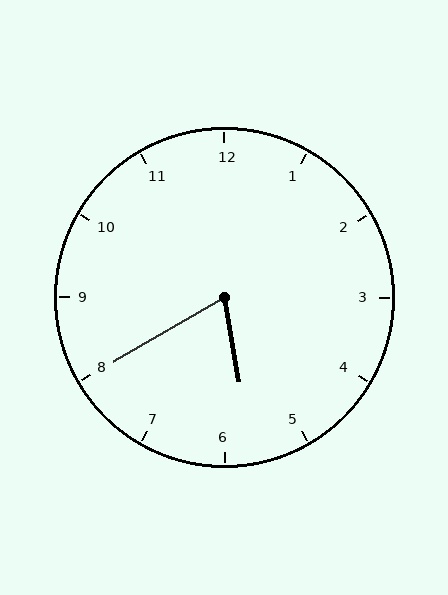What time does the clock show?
5:40.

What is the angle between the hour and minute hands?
Approximately 70 degrees.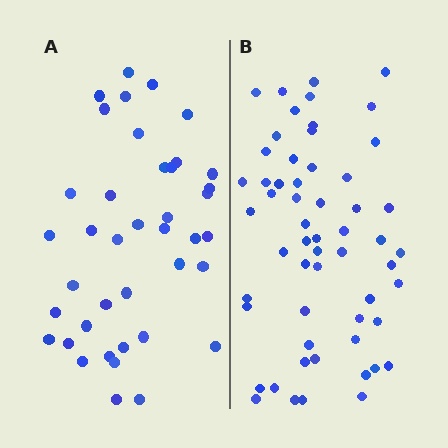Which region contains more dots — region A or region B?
Region B (the right region) has more dots.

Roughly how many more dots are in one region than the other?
Region B has approximately 15 more dots than region A.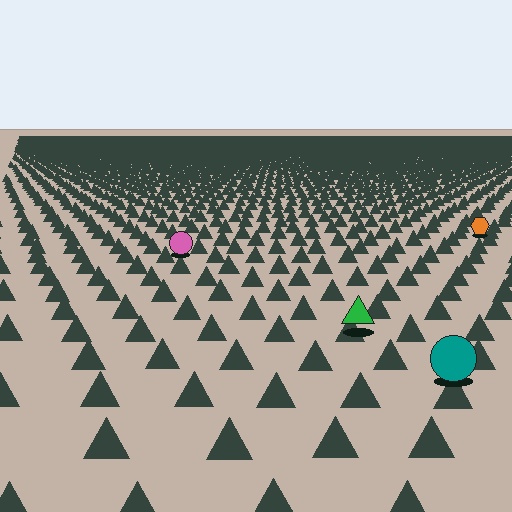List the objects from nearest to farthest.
From nearest to farthest: the teal circle, the green triangle, the pink circle, the orange hexagon.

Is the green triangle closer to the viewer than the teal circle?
No. The teal circle is closer — you can tell from the texture gradient: the ground texture is coarser near it.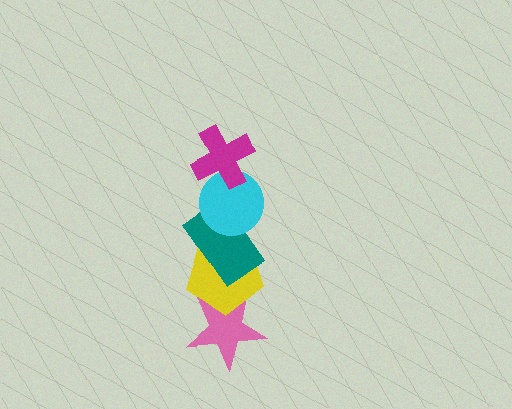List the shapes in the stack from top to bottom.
From top to bottom: the magenta cross, the cyan circle, the teal rectangle, the yellow pentagon, the pink star.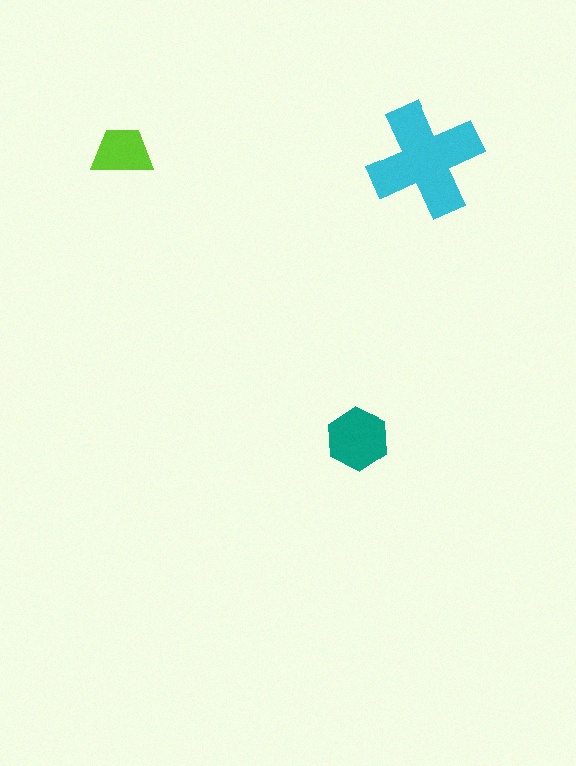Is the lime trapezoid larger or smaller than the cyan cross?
Smaller.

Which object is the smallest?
The lime trapezoid.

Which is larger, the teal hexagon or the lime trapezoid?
The teal hexagon.